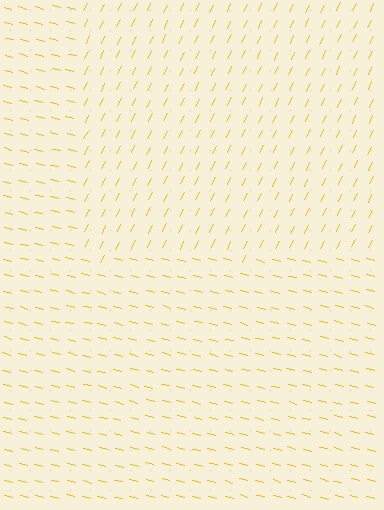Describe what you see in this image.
The image is filled with small yellow line segments. A rectangle region in the image has lines oriented differently from the surrounding lines, creating a visible texture boundary.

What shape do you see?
I see a rectangle.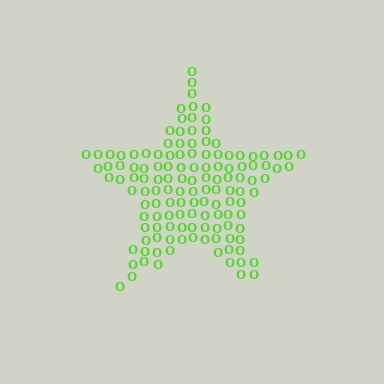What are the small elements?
The small elements are letter O's.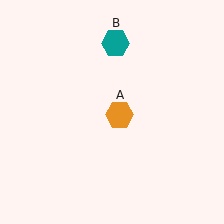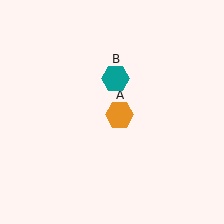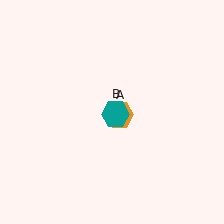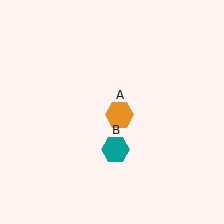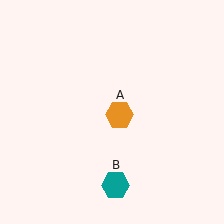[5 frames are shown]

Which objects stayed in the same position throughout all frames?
Orange hexagon (object A) remained stationary.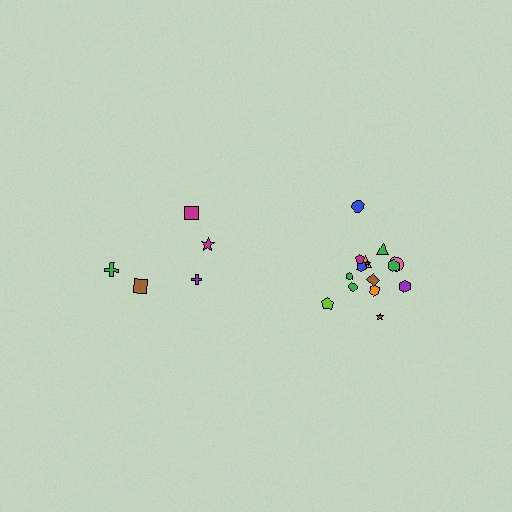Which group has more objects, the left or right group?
The right group.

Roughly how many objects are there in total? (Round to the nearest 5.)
Roughly 20 objects in total.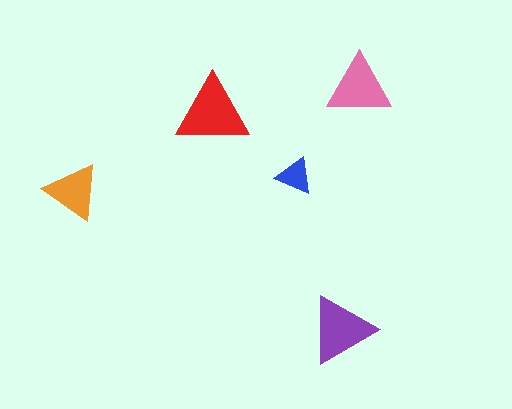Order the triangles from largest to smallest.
the red one, the purple one, the pink one, the orange one, the blue one.